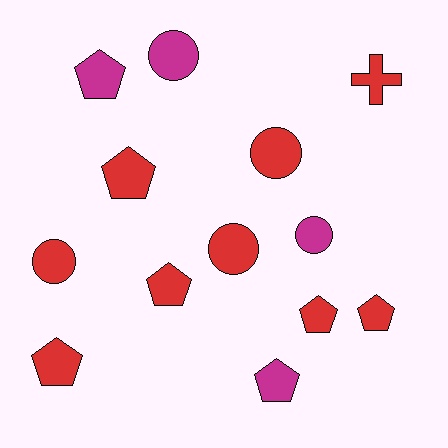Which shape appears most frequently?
Pentagon, with 7 objects.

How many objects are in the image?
There are 13 objects.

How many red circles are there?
There are 3 red circles.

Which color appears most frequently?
Red, with 9 objects.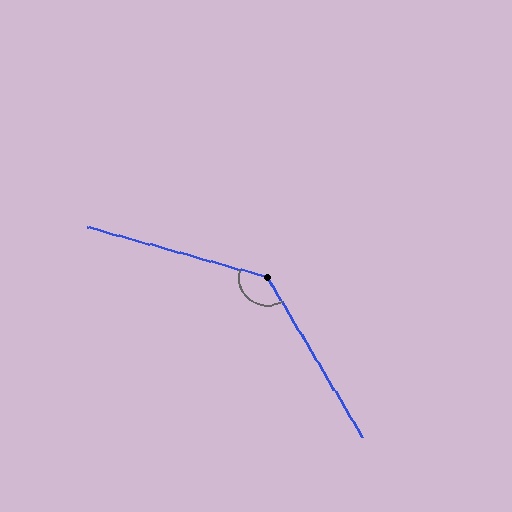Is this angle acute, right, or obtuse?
It is obtuse.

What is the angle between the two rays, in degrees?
Approximately 136 degrees.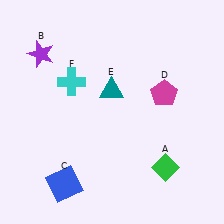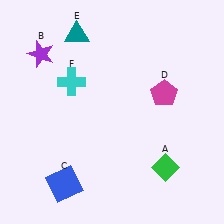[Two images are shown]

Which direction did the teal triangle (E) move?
The teal triangle (E) moved up.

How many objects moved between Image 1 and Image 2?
1 object moved between the two images.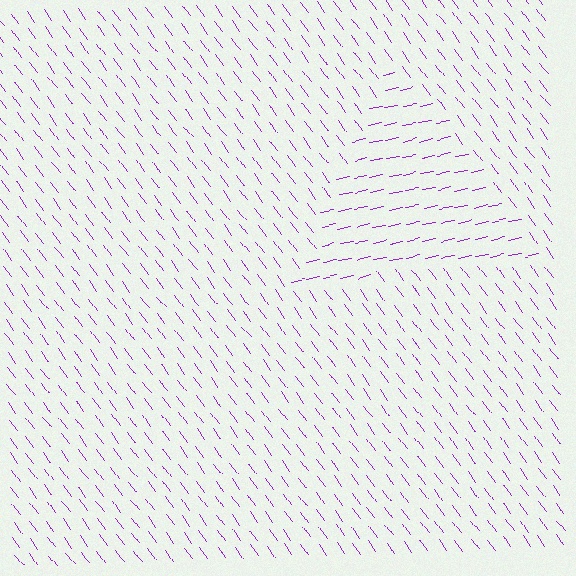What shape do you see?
I see a triangle.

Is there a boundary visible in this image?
Yes, there is a texture boundary formed by a change in line orientation.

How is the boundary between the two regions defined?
The boundary is defined purely by a change in line orientation (approximately 66 degrees difference). All lines are the same color and thickness.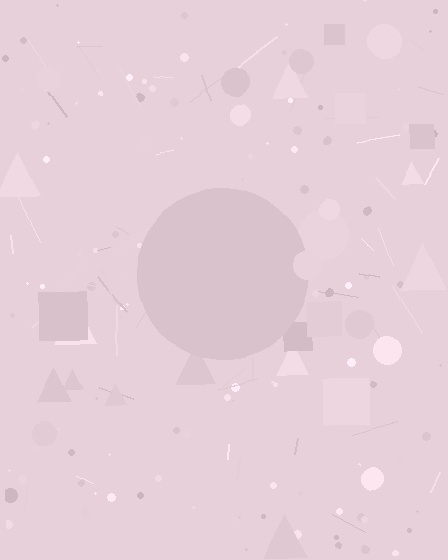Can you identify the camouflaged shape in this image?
The camouflaged shape is a circle.